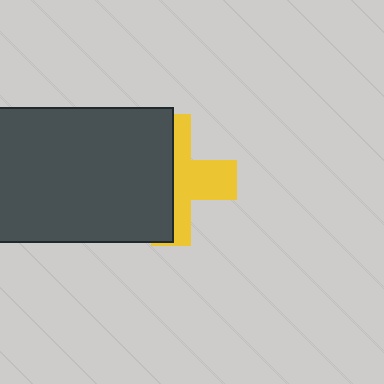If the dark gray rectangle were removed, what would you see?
You would see the complete yellow cross.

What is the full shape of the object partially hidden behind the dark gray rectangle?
The partially hidden object is a yellow cross.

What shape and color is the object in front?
The object in front is a dark gray rectangle.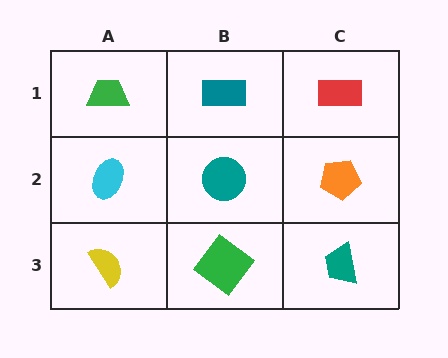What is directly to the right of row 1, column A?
A teal rectangle.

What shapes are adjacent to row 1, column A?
A cyan ellipse (row 2, column A), a teal rectangle (row 1, column B).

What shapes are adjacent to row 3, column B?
A teal circle (row 2, column B), a yellow semicircle (row 3, column A), a teal trapezoid (row 3, column C).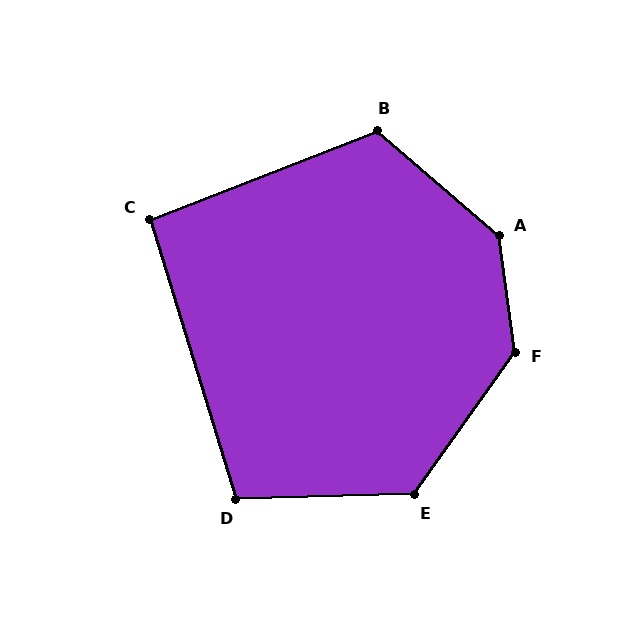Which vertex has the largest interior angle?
A, at approximately 139 degrees.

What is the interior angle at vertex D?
Approximately 105 degrees (obtuse).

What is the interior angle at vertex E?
Approximately 127 degrees (obtuse).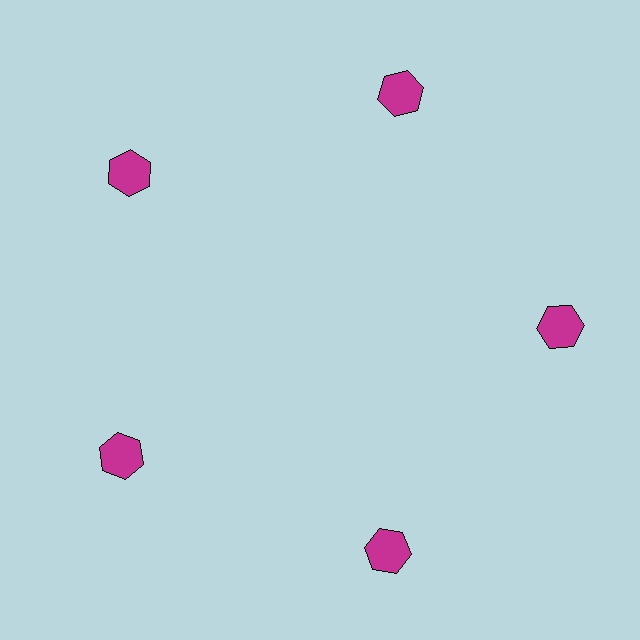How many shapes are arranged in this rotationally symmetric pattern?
There are 5 shapes, arranged in 5 groups of 1.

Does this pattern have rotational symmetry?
Yes, this pattern has 5-fold rotational symmetry. It looks the same after rotating 72 degrees around the center.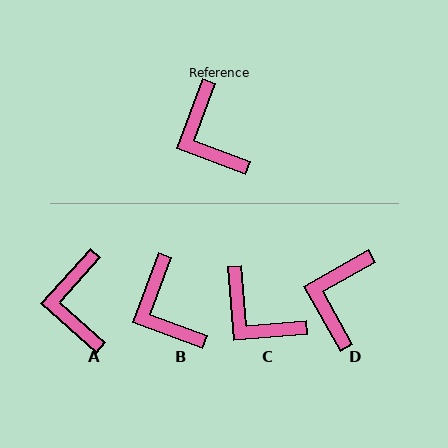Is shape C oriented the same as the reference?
No, it is off by about 25 degrees.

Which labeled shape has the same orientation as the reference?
B.